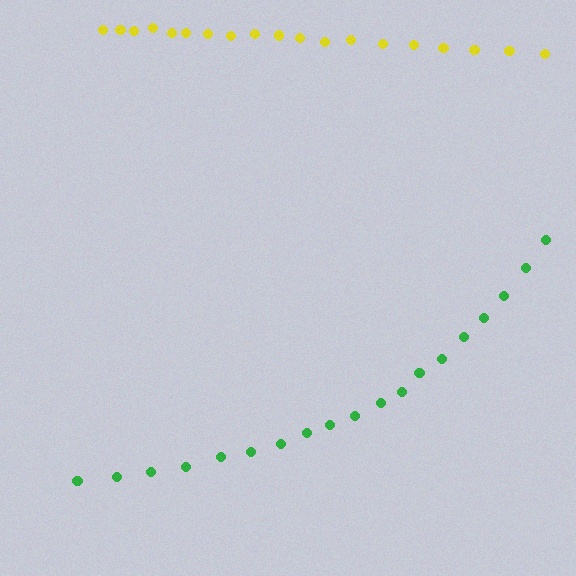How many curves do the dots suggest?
There are 2 distinct paths.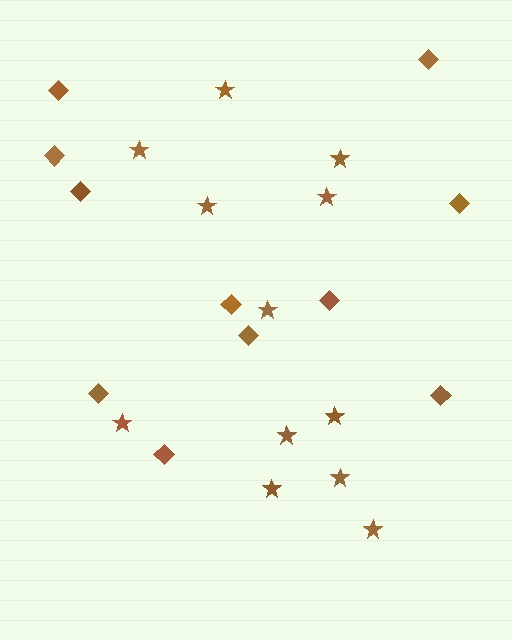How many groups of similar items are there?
There are 2 groups: one group of stars (12) and one group of diamonds (11).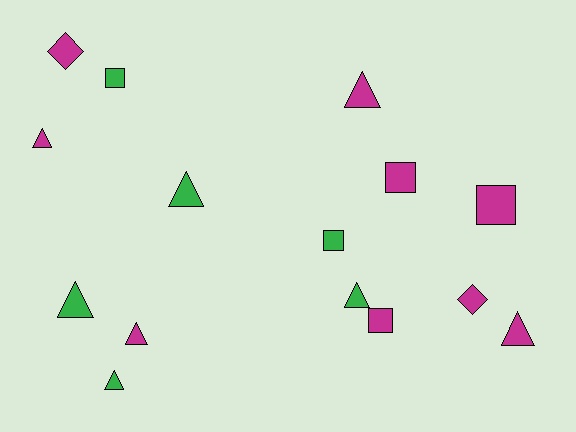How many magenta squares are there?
There are 3 magenta squares.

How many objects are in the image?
There are 15 objects.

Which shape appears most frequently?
Triangle, with 8 objects.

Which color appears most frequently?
Magenta, with 9 objects.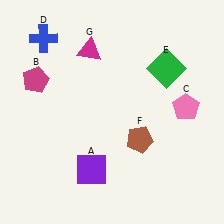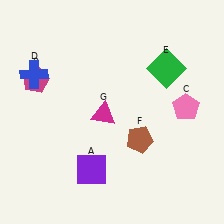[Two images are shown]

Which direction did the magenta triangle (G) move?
The magenta triangle (G) moved down.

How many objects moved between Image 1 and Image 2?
2 objects moved between the two images.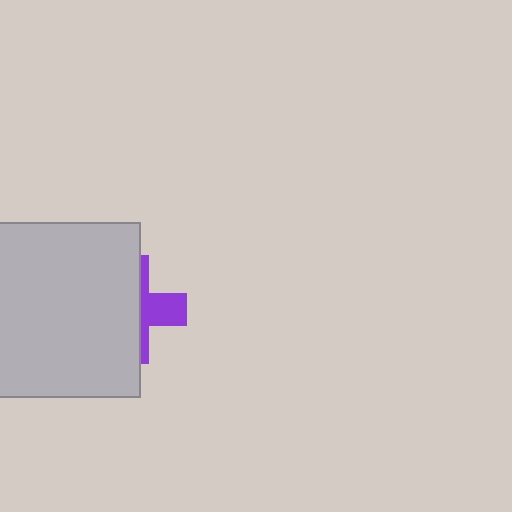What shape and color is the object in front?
The object in front is a light gray square.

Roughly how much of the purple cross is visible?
A small part of it is visible (roughly 34%).